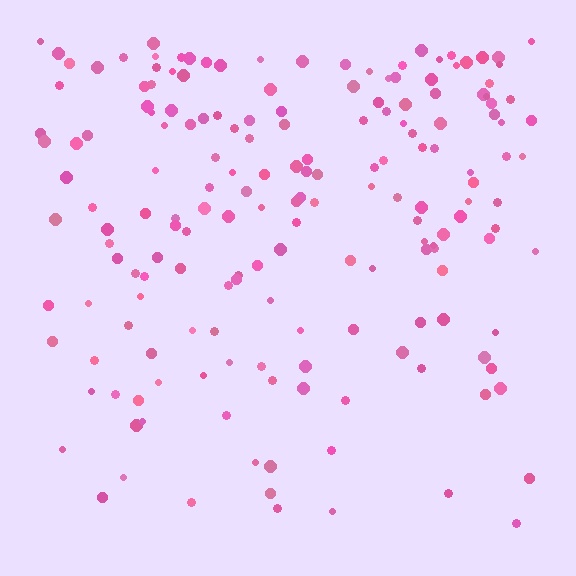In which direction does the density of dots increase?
From bottom to top, with the top side densest.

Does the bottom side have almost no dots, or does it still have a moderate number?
Still a moderate number, just noticeably fewer than the top.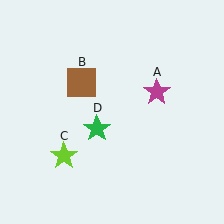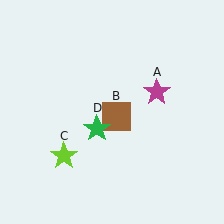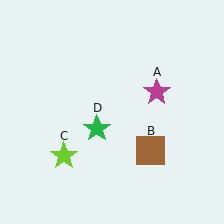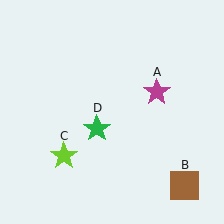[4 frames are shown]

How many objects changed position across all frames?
1 object changed position: brown square (object B).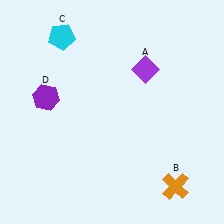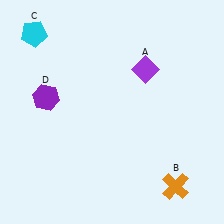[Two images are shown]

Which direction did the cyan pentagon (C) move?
The cyan pentagon (C) moved left.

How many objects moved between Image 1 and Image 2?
1 object moved between the two images.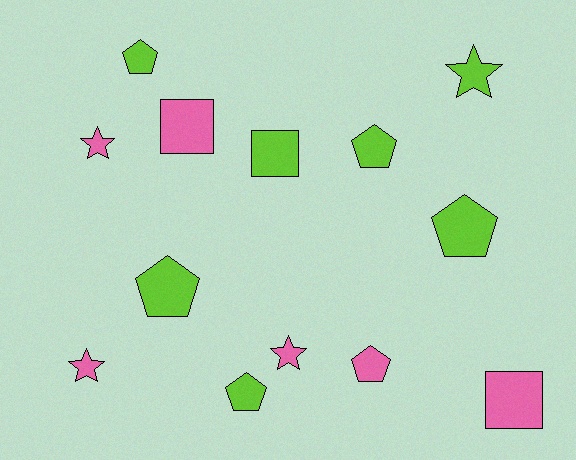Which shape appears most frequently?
Pentagon, with 6 objects.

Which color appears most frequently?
Lime, with 7 objects.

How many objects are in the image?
There are 13 objects.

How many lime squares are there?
There is 1 lime square.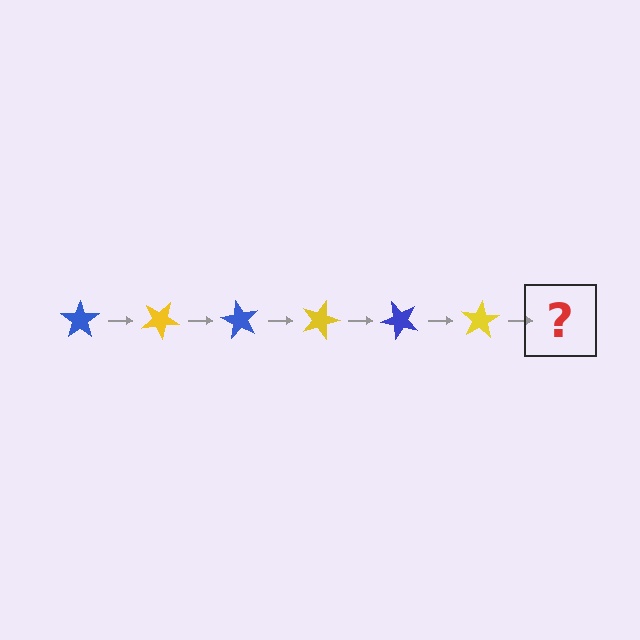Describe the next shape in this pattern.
It should be a blue star, rotated 180 degrees from the start.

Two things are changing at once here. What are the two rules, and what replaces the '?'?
The two rules are that it rotates 30 degrees each step and the color cycles through blue and yellow. The '?' should be a blue star, rotated 180 degrees from the start.